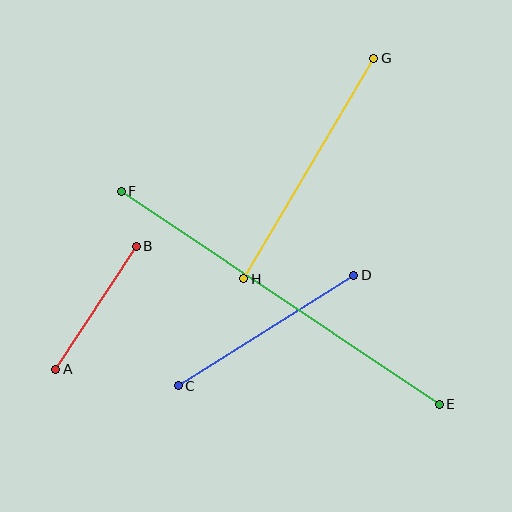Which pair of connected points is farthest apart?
Points E and F are farthest apart.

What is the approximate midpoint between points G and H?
The midpoint is at approximately (309, 169) pixels.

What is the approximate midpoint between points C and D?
The midpoint is at approximately (266, 330) pixels.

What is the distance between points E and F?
The distance is approximately 383 pixels.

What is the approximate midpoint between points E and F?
The midpoint is at approximately (280, 298) pixels.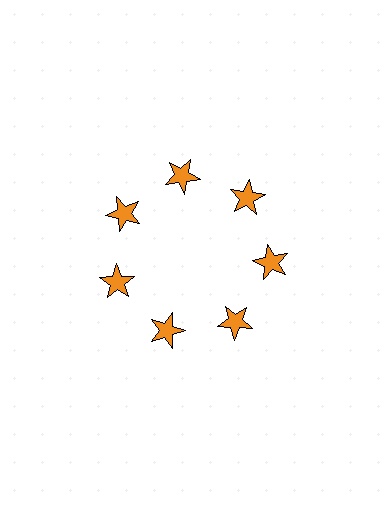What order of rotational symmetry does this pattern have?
This pattern has 7-fold rotational symmetry.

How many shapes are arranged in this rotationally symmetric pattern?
There are 7 shapes, arranged in 7 groups of 1.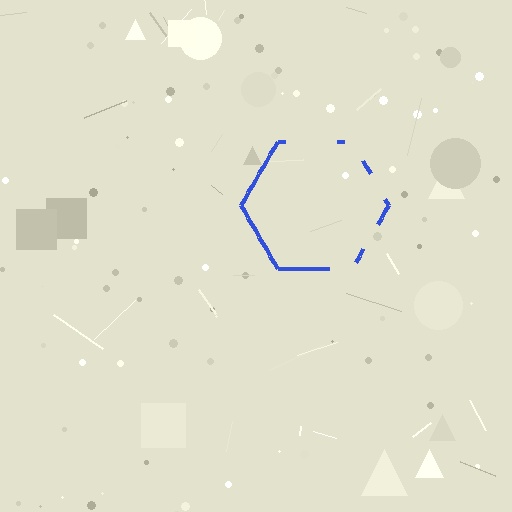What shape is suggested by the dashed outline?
The dashed outline suggests a hexagon.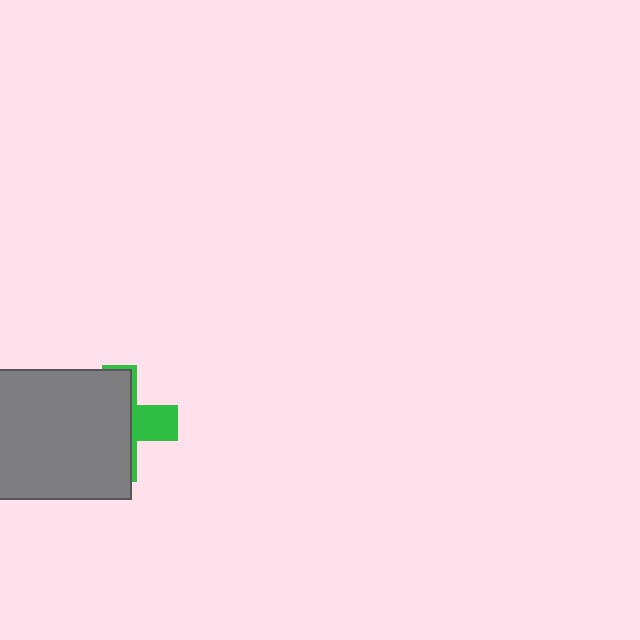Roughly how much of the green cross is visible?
A small part of it is visible (roughly 32%).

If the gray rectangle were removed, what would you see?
You would see the complete green cross.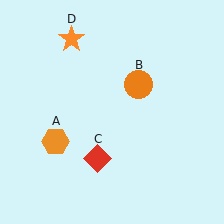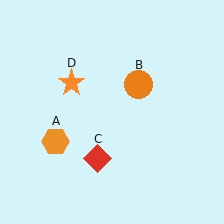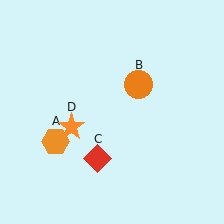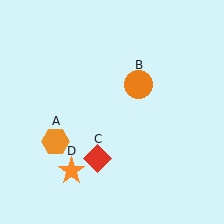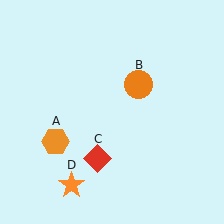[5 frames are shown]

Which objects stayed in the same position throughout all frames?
Orange hexagon (object A) and orange circle (object B) and red diamond (object C) remained stationary.